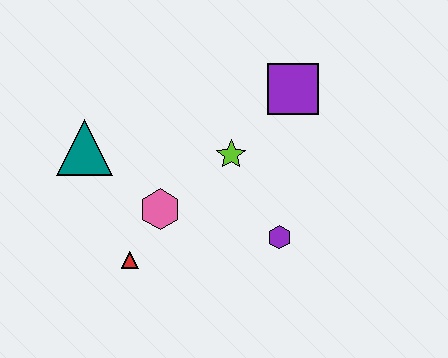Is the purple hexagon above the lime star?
No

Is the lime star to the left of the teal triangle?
No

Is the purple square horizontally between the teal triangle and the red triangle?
No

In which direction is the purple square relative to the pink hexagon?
The purple square is to the right of the pink hexagon.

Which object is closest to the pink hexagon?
The red triangle is closest to the pink hexagon.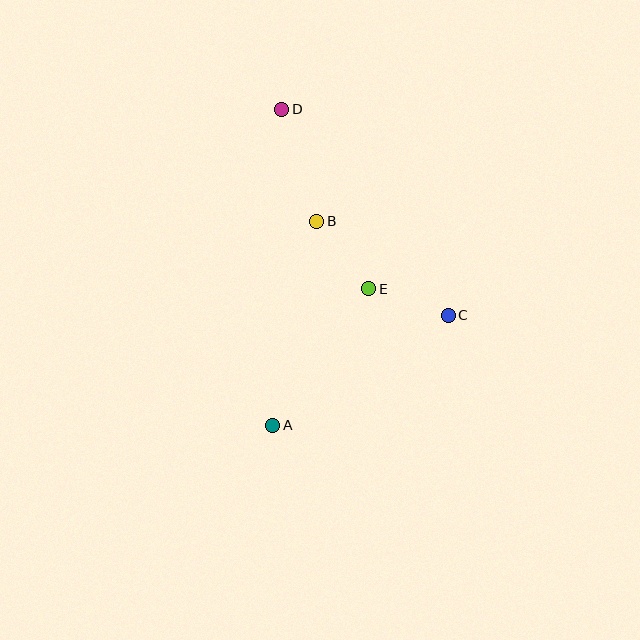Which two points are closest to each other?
Points C and E are closest to each other.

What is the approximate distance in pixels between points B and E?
The distance between B and E is approximately 85 pixels.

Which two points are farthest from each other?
Points A and D are farthest from each other.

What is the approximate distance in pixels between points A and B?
The distance between A and B is approximately 208 pixels.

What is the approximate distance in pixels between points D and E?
The distance between D and E is approximately 199 pixels.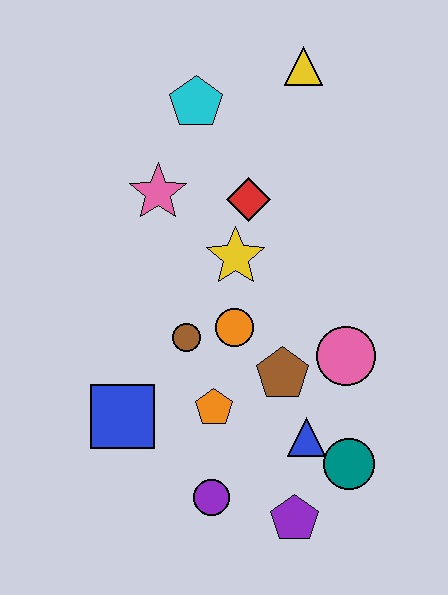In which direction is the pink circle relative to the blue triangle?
The pink circle is above the blue triangle.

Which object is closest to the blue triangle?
The teal circle is closest to the blue triangle.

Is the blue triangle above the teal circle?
Yes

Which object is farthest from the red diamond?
The purple pentagon is farthest from the red diamond.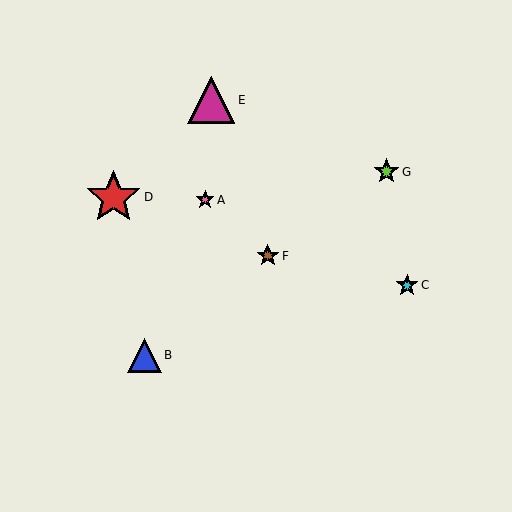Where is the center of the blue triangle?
The center of the blue triangle is at (144, 355).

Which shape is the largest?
The red star (labeled D) is the largest.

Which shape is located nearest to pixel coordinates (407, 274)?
The cyan star (labeled C) at (407, 285) is nearest to that location.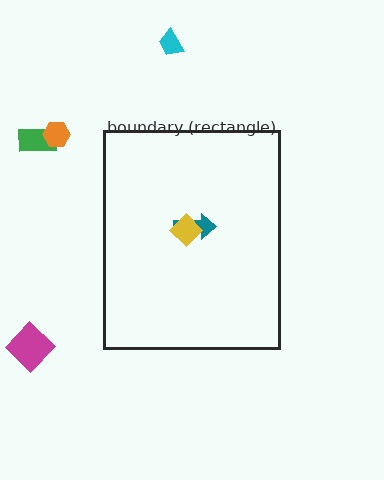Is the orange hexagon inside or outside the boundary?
Outside.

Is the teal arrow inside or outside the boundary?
Inside.